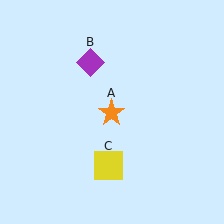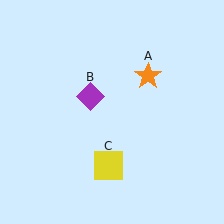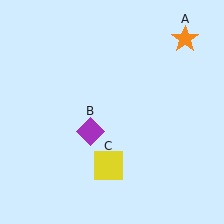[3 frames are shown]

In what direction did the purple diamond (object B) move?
The purple diamond (object B) moved down.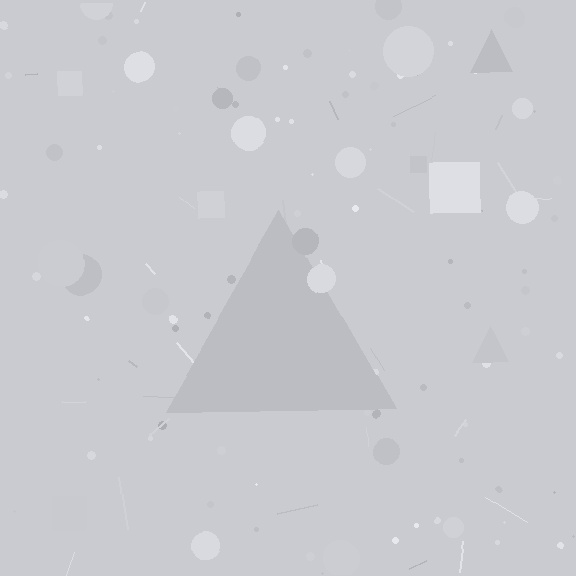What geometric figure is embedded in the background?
A triangle is embedded in the background.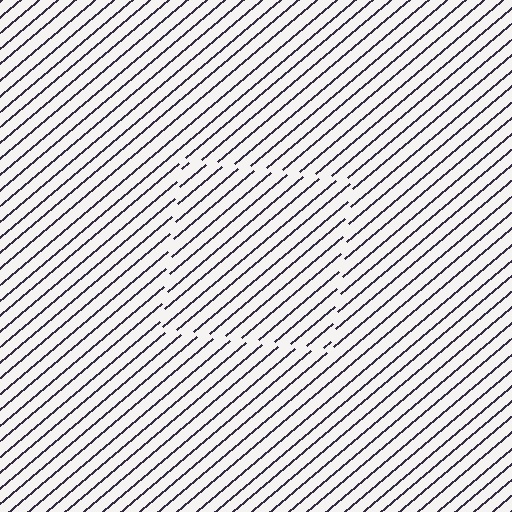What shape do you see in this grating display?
An illusory square. The interior of the shape contains the same grating, shifted by half a period — the contour is defined by the phase discontinuity where line-ends from the inner and outer gratings abut.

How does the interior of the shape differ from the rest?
The interior of the shape contains the same grating, shifted by half a period — the contour is defined by the phase discontinuity where line-ends from the inner and outer gratings abut.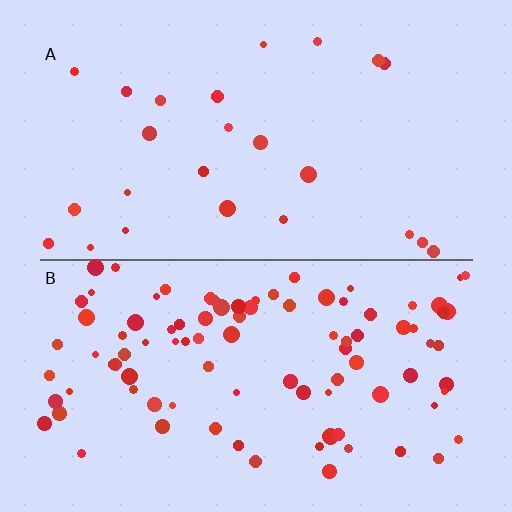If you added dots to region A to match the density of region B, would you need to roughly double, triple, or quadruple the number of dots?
Approximately quadruple.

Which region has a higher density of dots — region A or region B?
B (the bottom).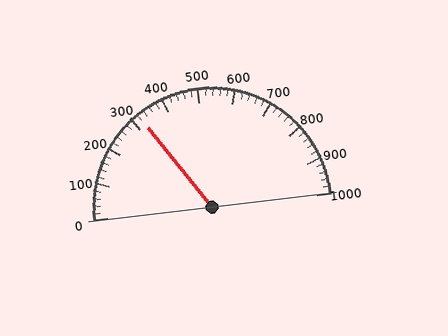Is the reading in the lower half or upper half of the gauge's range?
The reading is in the lower half of the range (0 to 1000).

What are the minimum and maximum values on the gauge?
The gauge ranges from 0 to 1000.